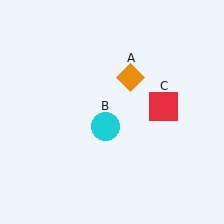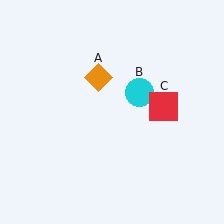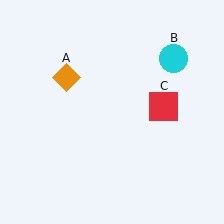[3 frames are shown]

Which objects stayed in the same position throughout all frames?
Red square (object C) remained stationary.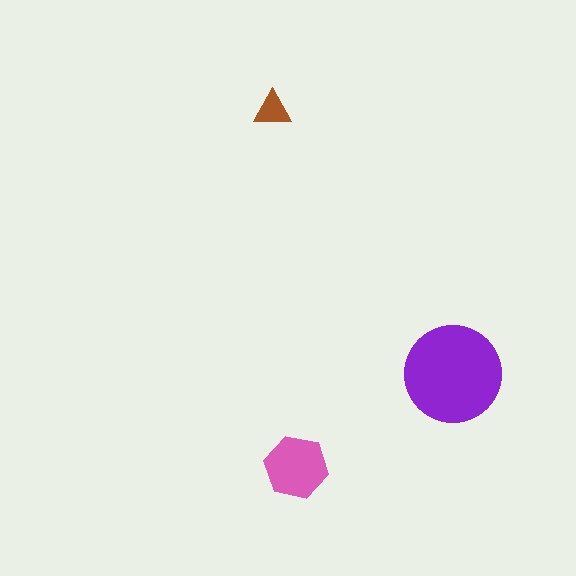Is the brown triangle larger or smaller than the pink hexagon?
Smaller.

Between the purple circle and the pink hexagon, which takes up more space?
The purple circle.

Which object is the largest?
The purple circle.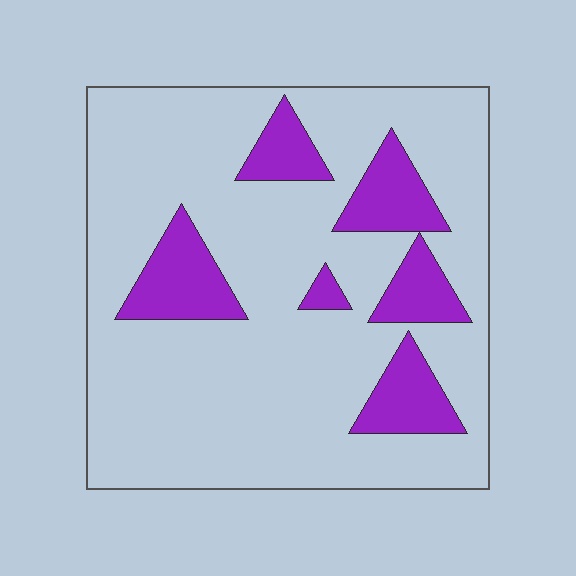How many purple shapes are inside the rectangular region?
6.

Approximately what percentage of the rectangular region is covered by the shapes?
Approximately 20%.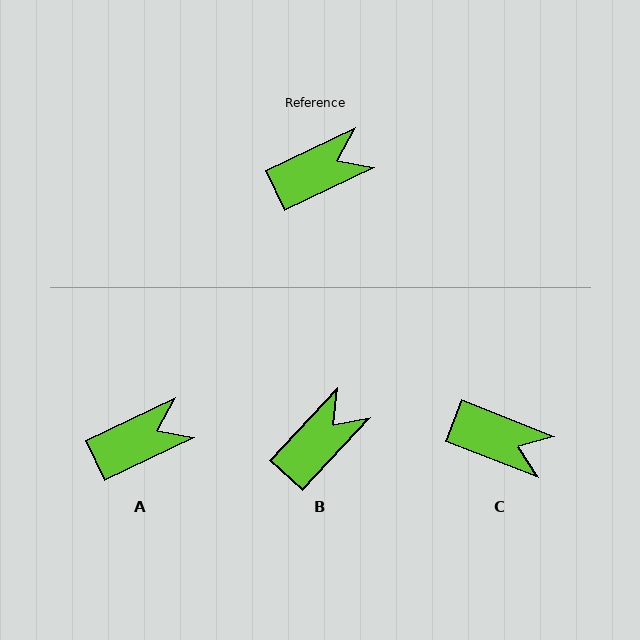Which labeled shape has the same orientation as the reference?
A.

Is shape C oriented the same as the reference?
No, it is off by about 47 degrees.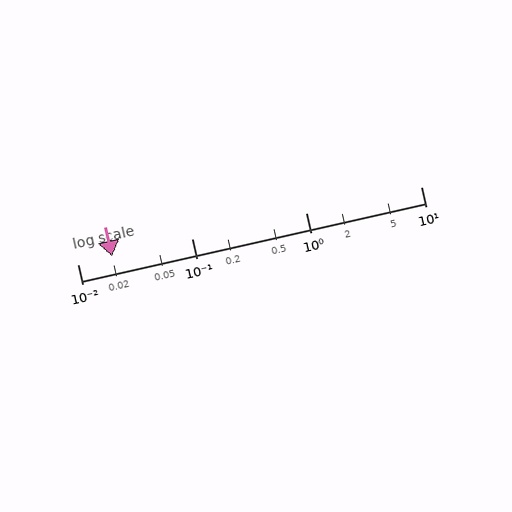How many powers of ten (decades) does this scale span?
The scale spans 3 decades, from 0.01 to 10.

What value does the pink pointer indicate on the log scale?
The pointer indicates approximately 0.02.